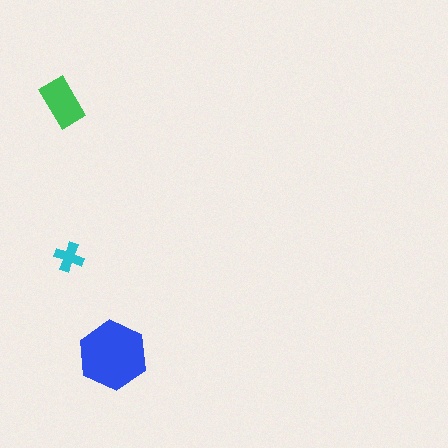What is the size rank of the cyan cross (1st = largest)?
3rd.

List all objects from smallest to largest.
The cyan cross, the green rectangle, the blue hexagon.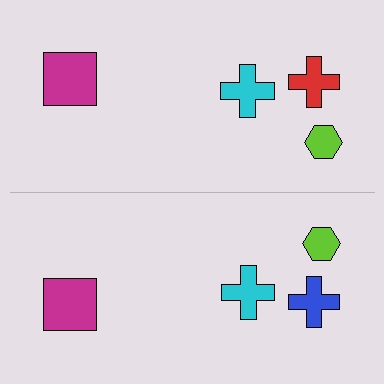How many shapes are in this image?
There are 8 shapes in this image.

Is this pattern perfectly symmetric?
No, the pattern is not perfectly symmetric. The blue cross on the bottom side breaks the symmetry — its mirror counterpart is red.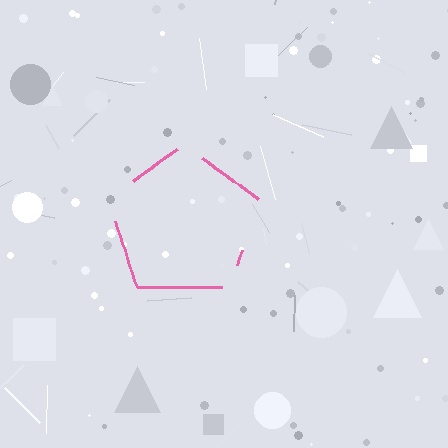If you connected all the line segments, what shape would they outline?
They would outline a pentagon.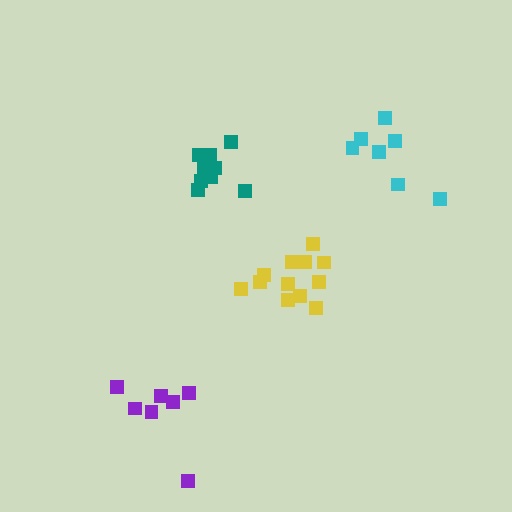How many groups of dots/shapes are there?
There are 4 groups.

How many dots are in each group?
Group 1: 9 dots, Group 2: 12 dots, Group 3: 7 dots, Group 4: 7 dots (35 total).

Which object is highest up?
The cyan cluster is topmost.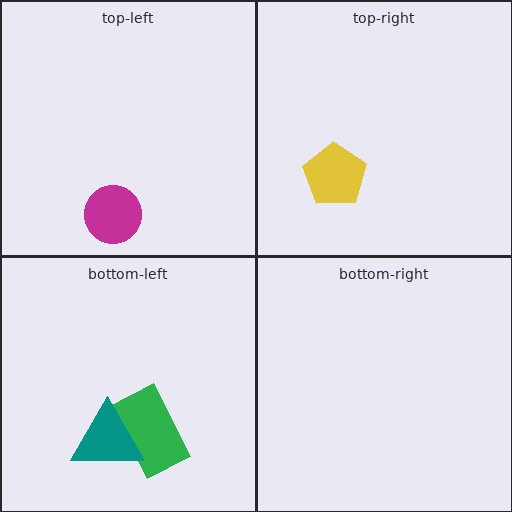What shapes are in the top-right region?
The yellow pentagon.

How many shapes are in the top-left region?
1.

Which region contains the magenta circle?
The top-left region.